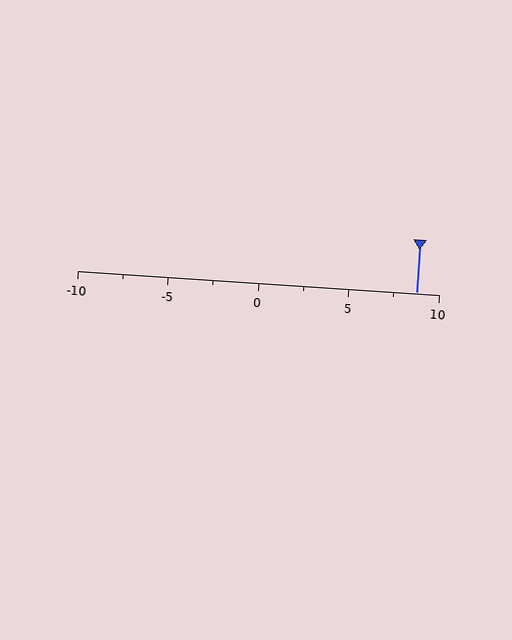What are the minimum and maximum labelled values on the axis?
The axis runs from -10 to 10.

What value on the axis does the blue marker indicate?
The marker indicates approximately 8.8.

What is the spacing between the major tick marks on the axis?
The major ticks are spaced 5 apart.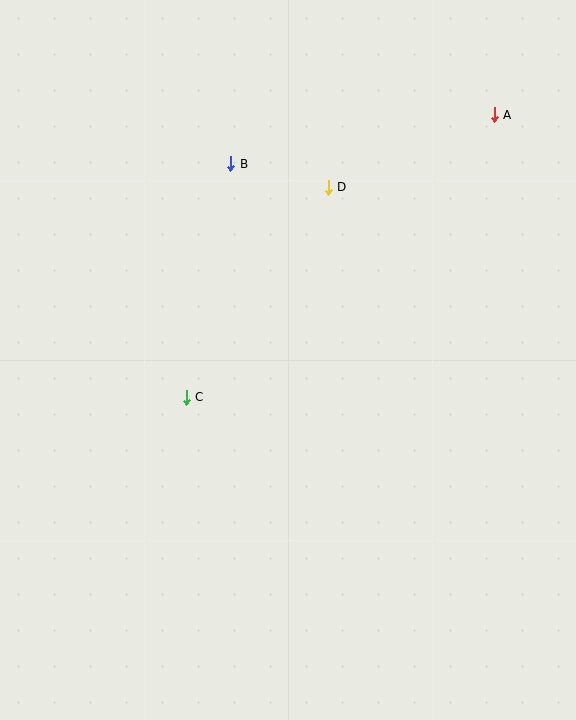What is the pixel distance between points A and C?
The distance between A and C is 418 pixels.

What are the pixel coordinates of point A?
Point A is at (494, 115).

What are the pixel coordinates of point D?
Point D is at (328, 187).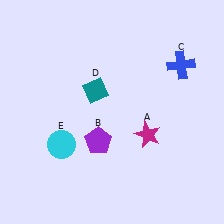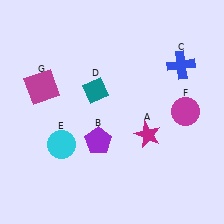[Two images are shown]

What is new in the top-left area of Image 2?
A magenta square (G) was added in the top-left area of Image 2.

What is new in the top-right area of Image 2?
A magenta circle (F) was added in the top-right area of Image 2.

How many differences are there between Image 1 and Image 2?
There are 2 differences between the two images.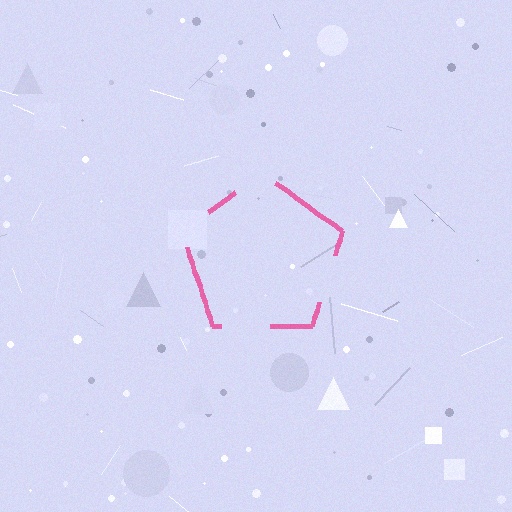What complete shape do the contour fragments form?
The contour fragments form a pentagon.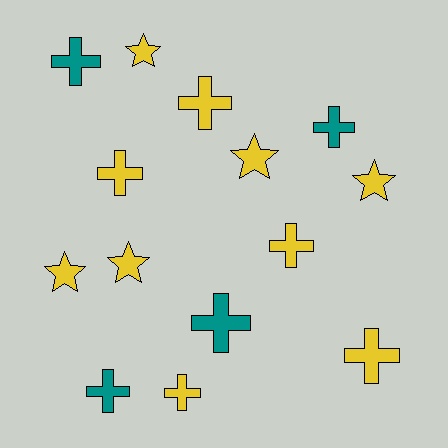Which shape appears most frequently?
Cross, with 9 objects.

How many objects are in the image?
There are 14 objects.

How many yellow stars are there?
There are 5 yellow stars.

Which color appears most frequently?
Yellow, with 10 objects.